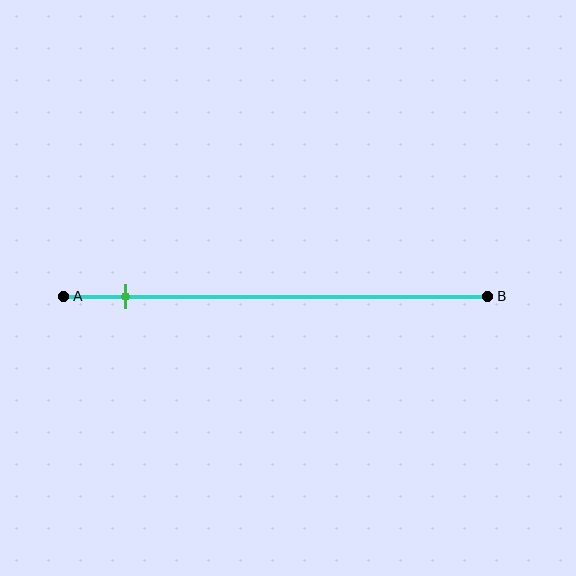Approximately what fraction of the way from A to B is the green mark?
The green mark is approximately 15% of the way from A to B.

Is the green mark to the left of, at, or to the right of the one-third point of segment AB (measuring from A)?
The green mark is to the left of the one-third point of segment AB.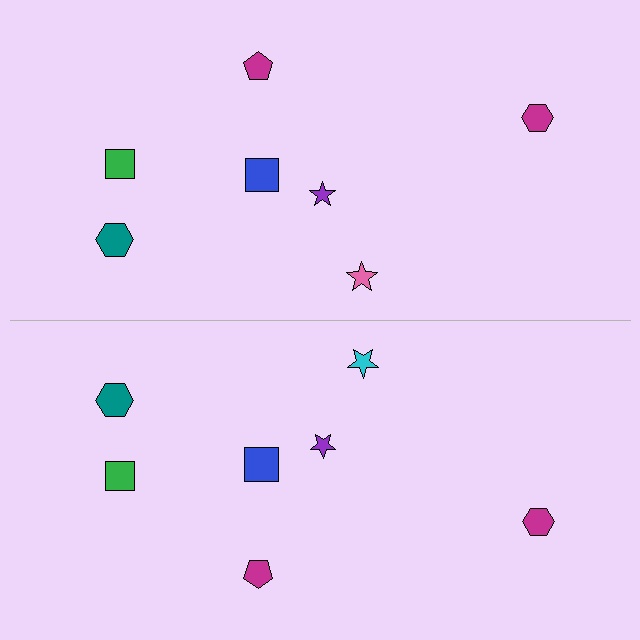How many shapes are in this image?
There are 14 shapes in this image.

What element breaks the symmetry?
The cyan star on the bottom side breaks the symmetry — its mirror counterpart is pink.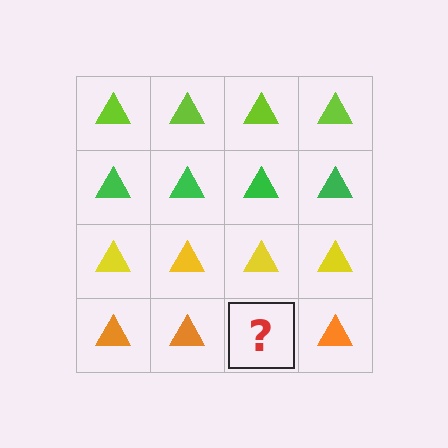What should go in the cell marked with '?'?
The missing cell should contain an orange triangle.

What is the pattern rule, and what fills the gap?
The rule is that each row has a consistent color. The gap should be filled with an orange triangle.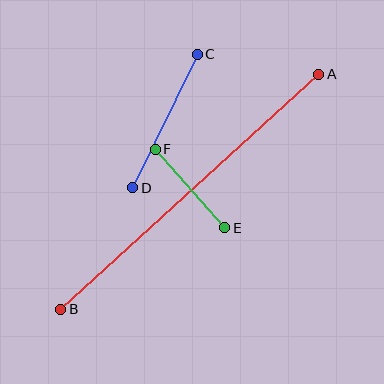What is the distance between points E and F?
The distance is approximately 105 pixels.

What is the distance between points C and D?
The distance is approximately 149 pixels.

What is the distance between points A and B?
The distance is approximately 349 pixels.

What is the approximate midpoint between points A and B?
The midpoint is at approximately (190, 192) pixels.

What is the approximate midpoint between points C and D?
The midpoint is at approximately (165, 121) pixels.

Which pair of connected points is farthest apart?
Points A and B are farthest apart.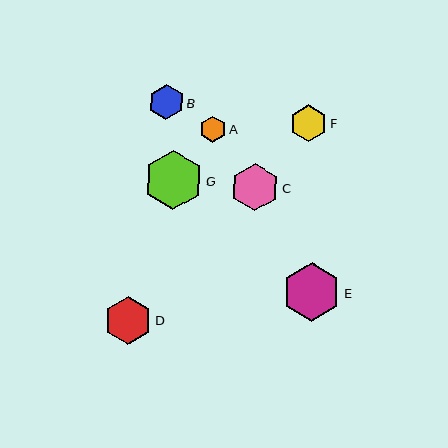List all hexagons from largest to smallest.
From largest to smallest: G, E, D, C, F, B, A.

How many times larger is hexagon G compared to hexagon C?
Hexagon G is approximately 1.2 times the size of hexagon C.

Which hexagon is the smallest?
Hexagon A is the smallest with a size of approximately 26 pixels.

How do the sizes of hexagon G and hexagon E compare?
Hexagon G and hexagon E are approximately the same size.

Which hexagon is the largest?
Hexagon G is the largest with a size of approximately 59 pixels.